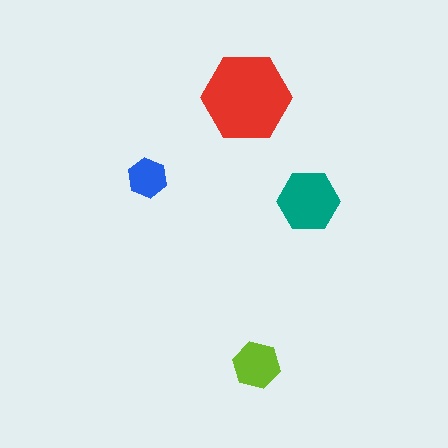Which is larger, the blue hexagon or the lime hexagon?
The lime one.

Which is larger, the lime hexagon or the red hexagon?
The red one.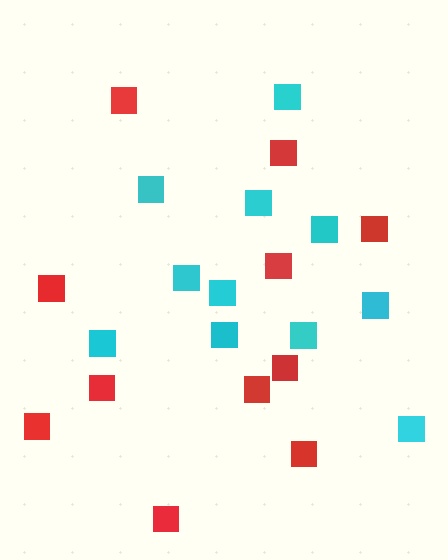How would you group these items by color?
There are 2 groups: one group of red squares (11) and one group of cyan squares (11).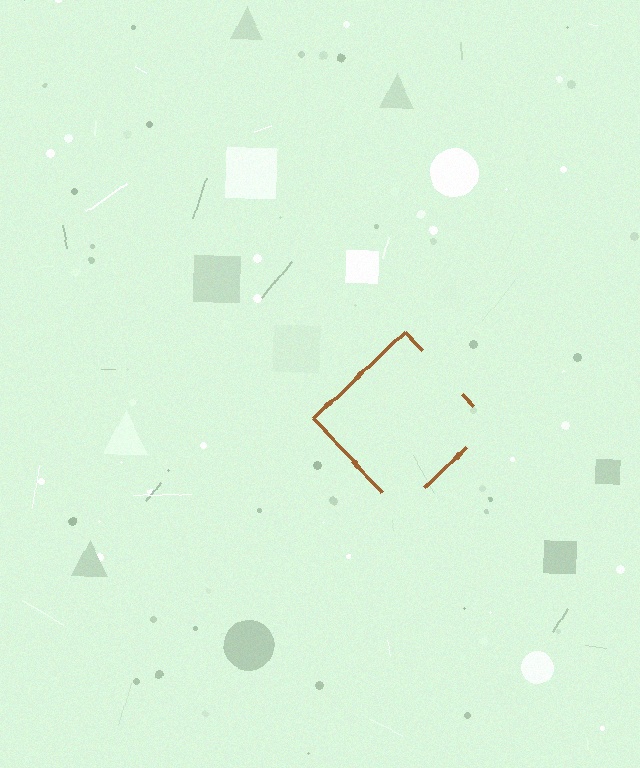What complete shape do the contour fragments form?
The contour fragments form a diamond.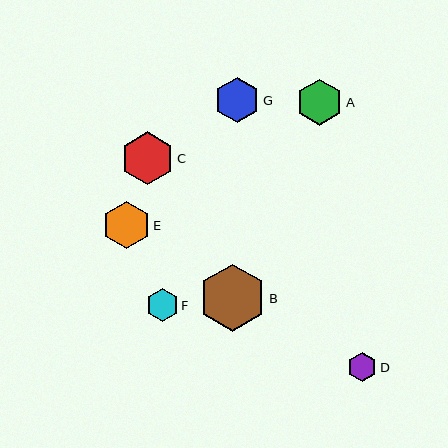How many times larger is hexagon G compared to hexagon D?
Hexagon G is approximately 1.6 times the size of hexagon D.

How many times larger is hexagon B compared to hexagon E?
Hexagon B is approximately 1.4 times the size of hexagon E.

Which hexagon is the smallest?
Hexagon D is the smallest with a size of approximately 29 pixels.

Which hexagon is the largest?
Hexagon B is the largest with a size of approximately 68 pixels.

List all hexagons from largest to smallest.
From largest to smallest: B, C, E, A, G, F, D.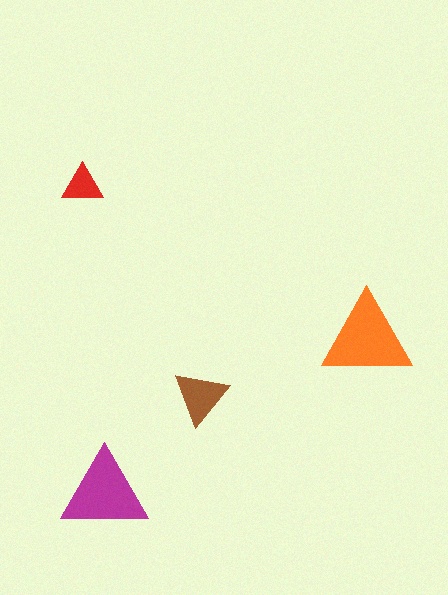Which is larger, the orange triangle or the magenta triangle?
The orange one.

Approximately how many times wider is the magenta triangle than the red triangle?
About 2 times wider.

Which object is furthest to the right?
The orange triangle is rightmost.